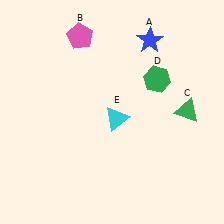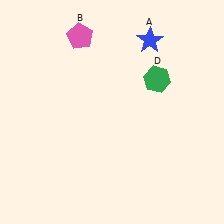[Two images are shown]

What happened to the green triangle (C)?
The green triangle (C) was removed in Image 2. It was in the top-right area of Image 1.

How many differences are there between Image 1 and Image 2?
There are 2 differences between the two images.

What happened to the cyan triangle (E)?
The cyan triangle (E) was removed in Image 2. It was in the bottom-right area of Image 1.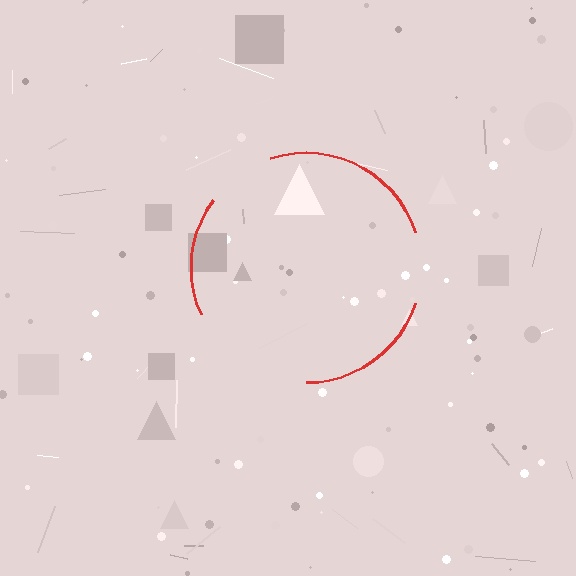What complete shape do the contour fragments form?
The contour fragments form a circle.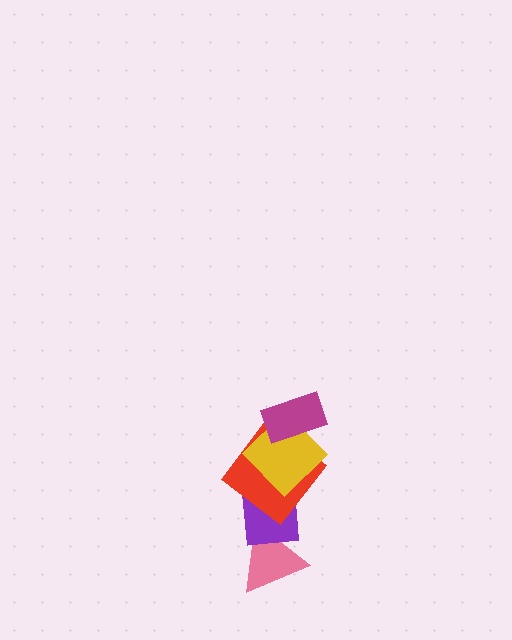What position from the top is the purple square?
The purple square is 4th from the top.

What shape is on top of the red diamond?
The yellow diamond is on top of the red diamond.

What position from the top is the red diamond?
The red diamond is 3rd from the top.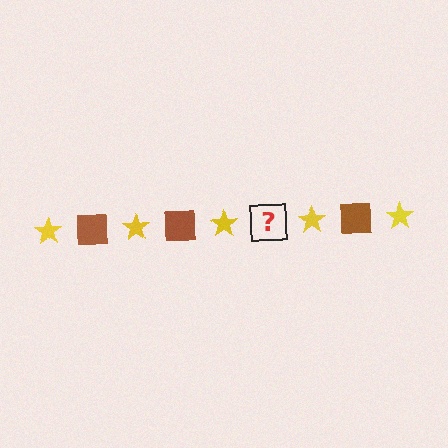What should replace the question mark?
The question mark should be replaced with a brown square.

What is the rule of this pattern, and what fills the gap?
The rule is that the pattern alternates between yellow star and brown square. The gap should be filled with a brown square.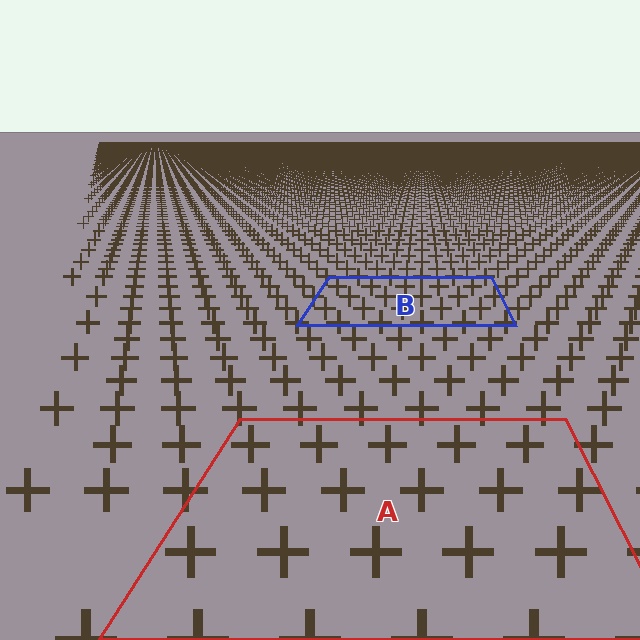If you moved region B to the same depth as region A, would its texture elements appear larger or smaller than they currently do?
They would appear larger. At a closer depth, the same texture elements are projected at a bigger on-screen size.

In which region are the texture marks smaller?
The texture marks are smaller in region B, because it is farther away.